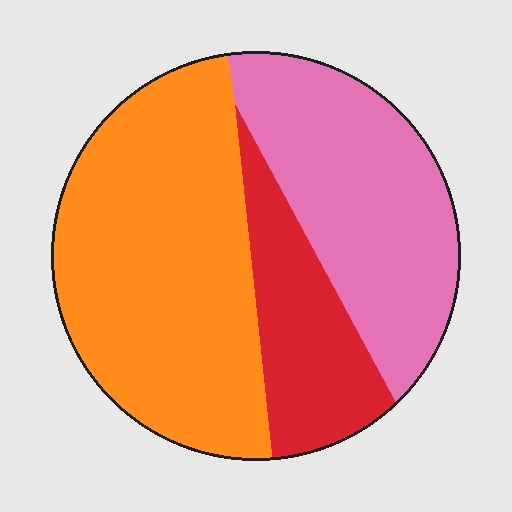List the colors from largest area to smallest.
From largest to smallest: orange, pink, red.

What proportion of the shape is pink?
Pink covers 33% of the shape.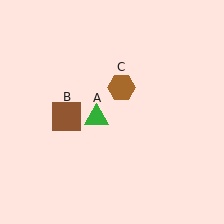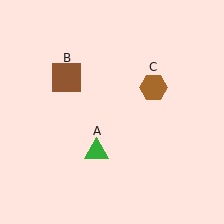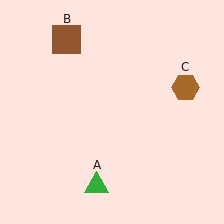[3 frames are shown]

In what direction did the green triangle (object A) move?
The green triangle (object A) moved down.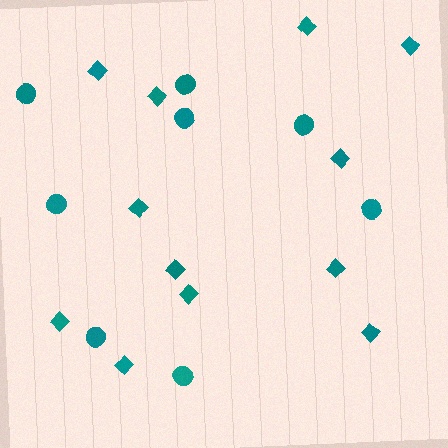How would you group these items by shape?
There are 2 groups: one group of circles (8) and one group of diamonds (12).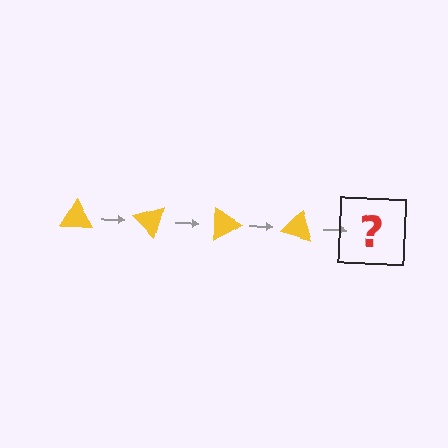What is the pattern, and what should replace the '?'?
The pattern is that the triangle rotates 45 degrees each step. The '?' should be a yellow triangle rotated 180 degrees.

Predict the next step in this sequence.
The next step is a yellow triangle rotated 180 degrees.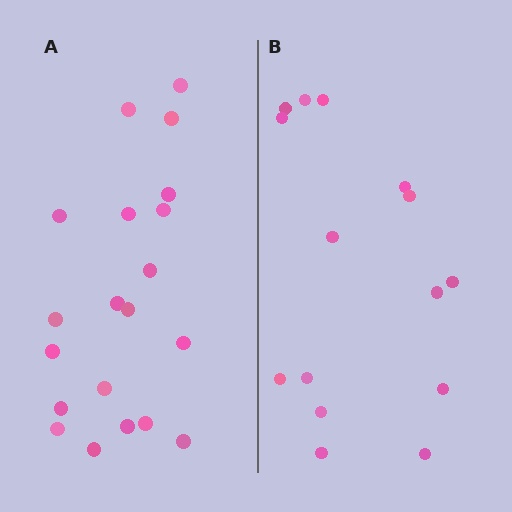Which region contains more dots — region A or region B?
Region A (the left region) has more dots.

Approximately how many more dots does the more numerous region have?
Region A has about 5 more dots than region B.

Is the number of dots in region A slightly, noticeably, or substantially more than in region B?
Region A has noticeably more, but not dramatically so. The ratio is roughly 1.3 to 1.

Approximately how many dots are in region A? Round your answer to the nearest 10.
About 20 dots.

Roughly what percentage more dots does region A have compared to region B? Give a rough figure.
About 35% more.